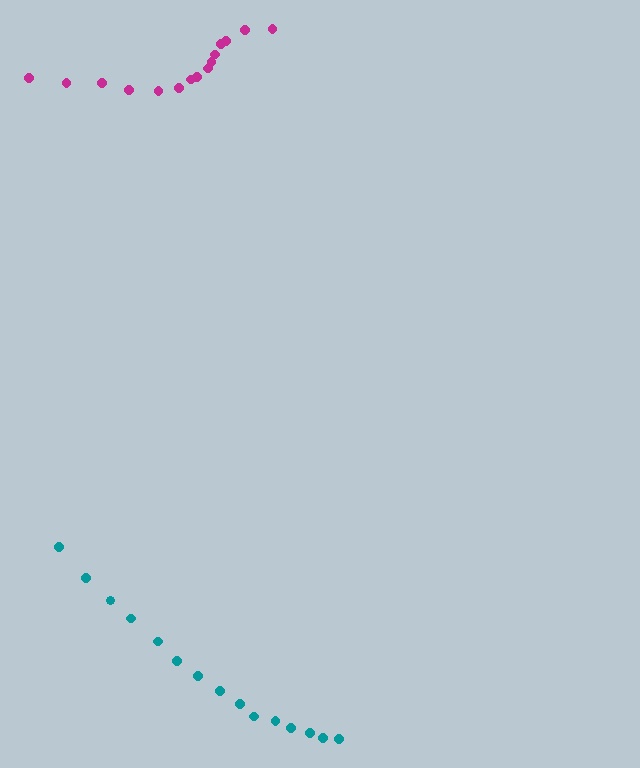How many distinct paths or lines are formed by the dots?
There are 2 distinct paths.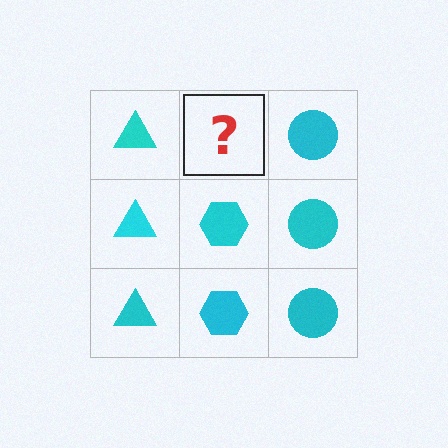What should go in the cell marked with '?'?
The missing cell should contain a cyan hexagon.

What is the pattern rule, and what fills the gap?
The rule is that each column has a consistent shape. The gap should be filled with a cyan hexagon.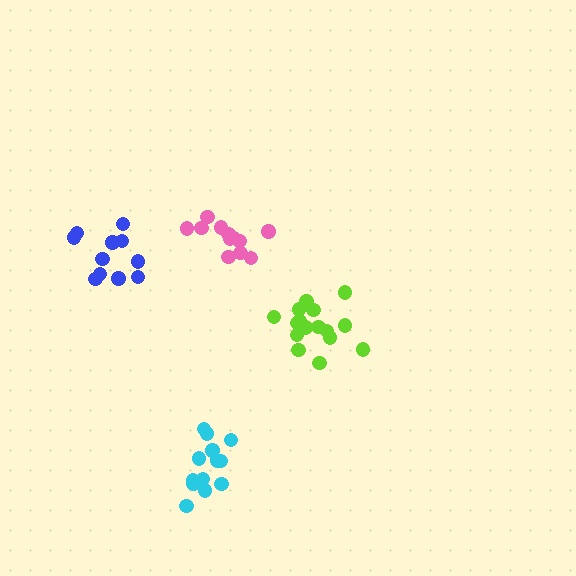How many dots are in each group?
Group 1: 11 dots, Group 2: 16 dots, Group 3: 13 dots, Group 4: 12 dots (52 total).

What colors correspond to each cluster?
The clusters are colored: blue, lime, cyan, pink.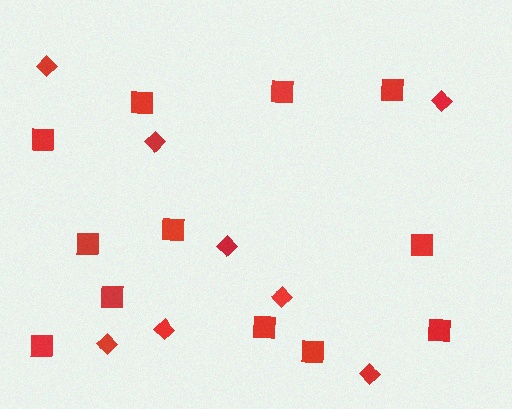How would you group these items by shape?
There are 2 groups: one group of squares (12) and one group of diamonds (8).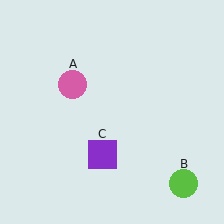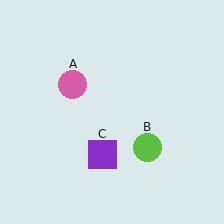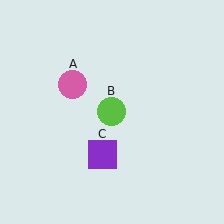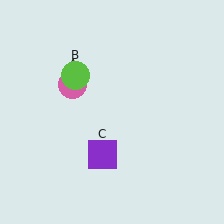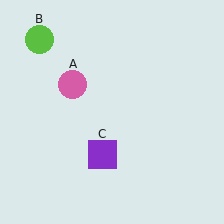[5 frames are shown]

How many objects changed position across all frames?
1 object changed position: lime circle (object B).